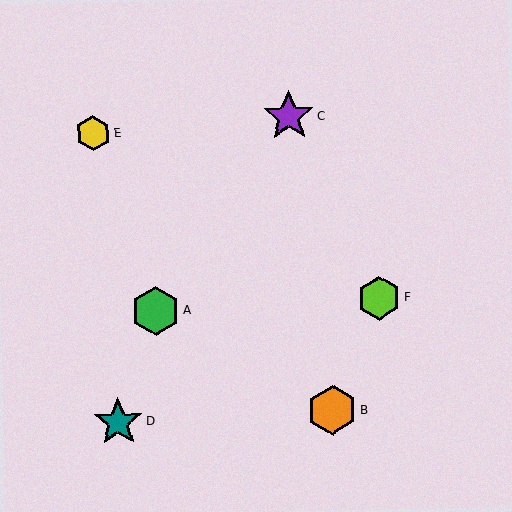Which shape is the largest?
The purple star (labeled C) is the largest.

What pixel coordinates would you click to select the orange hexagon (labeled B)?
Click at (332, 410) to select the orange hexagon B.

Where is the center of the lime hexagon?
The center of the lime hexagon is at (379, 298).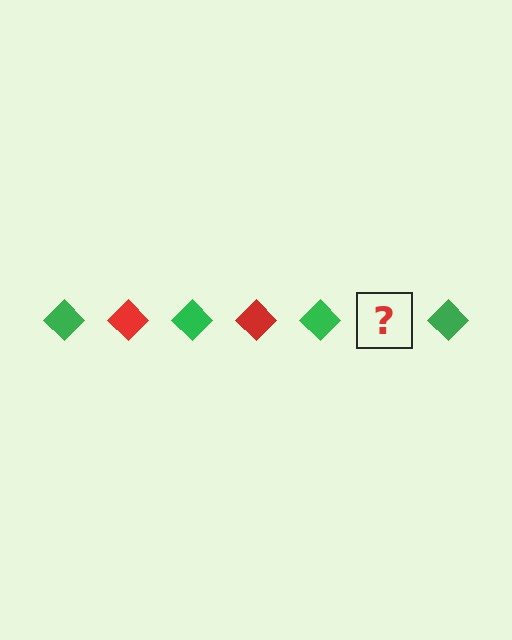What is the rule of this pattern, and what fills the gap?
The rule is that the pattern cycles through green, red diamonds. The gap should be filled with a red diamond.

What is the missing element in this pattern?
The missing element is a red diamond.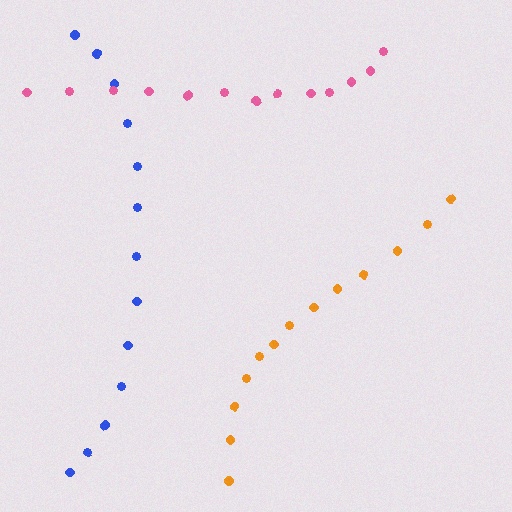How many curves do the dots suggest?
There are 3 distinct paths.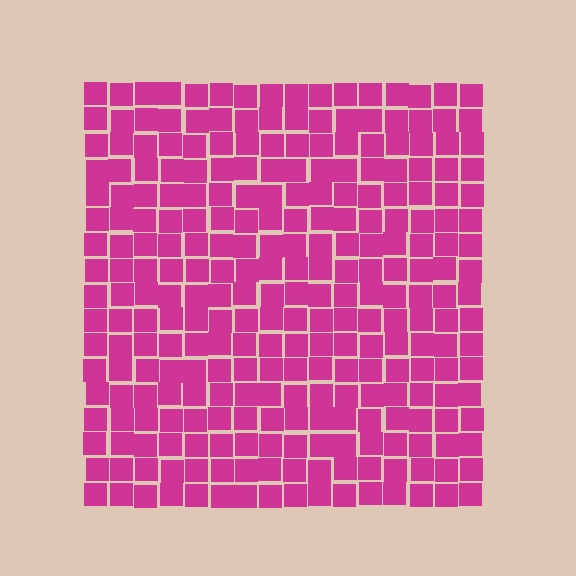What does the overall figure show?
The overall figure shows a square.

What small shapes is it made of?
It is made of small squares.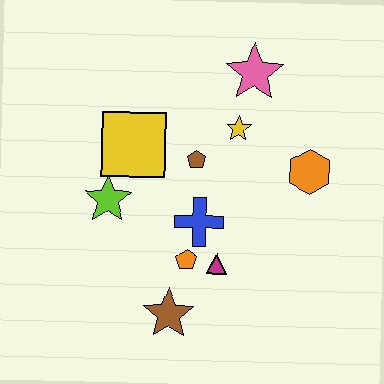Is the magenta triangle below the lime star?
Yes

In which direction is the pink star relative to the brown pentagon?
The pink star is above the brown pentagon.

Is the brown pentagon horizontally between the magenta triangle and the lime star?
Yes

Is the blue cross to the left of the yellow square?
No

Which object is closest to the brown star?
The orange pentagon is closest to the brown star.